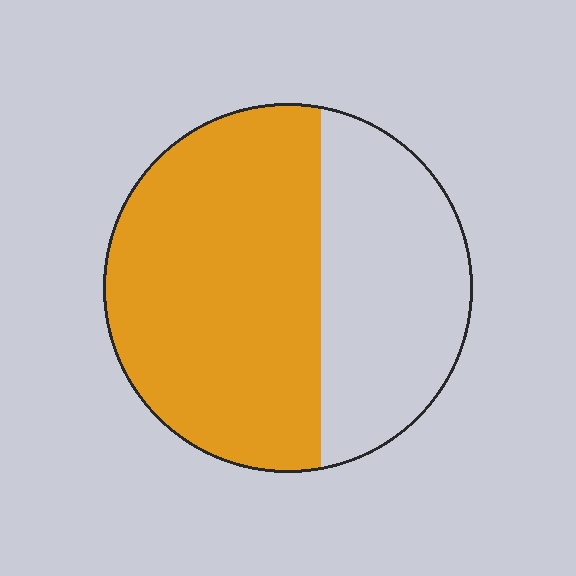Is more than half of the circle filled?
Yes.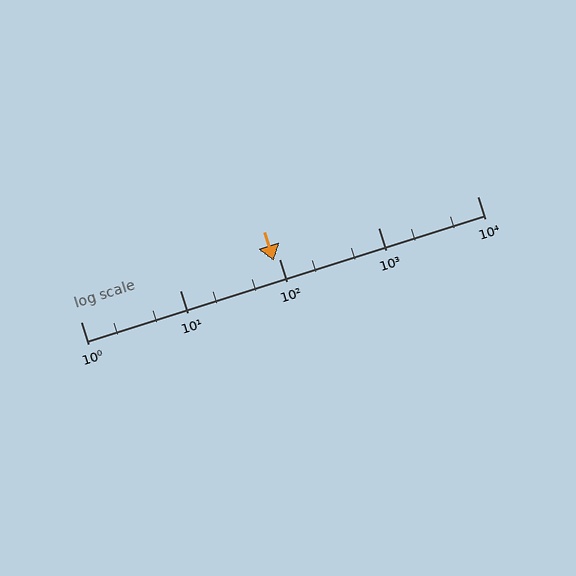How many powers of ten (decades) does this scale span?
The scale spans 4 decades, from 1 to 10000.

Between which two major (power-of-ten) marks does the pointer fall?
The pointer is between 10 and 100.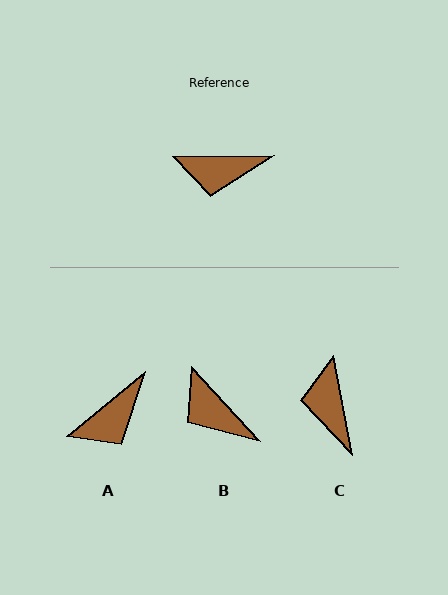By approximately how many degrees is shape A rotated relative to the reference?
Approximately 39 degrees counter-clockwise.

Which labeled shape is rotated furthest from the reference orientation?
C, about 79 degrees away.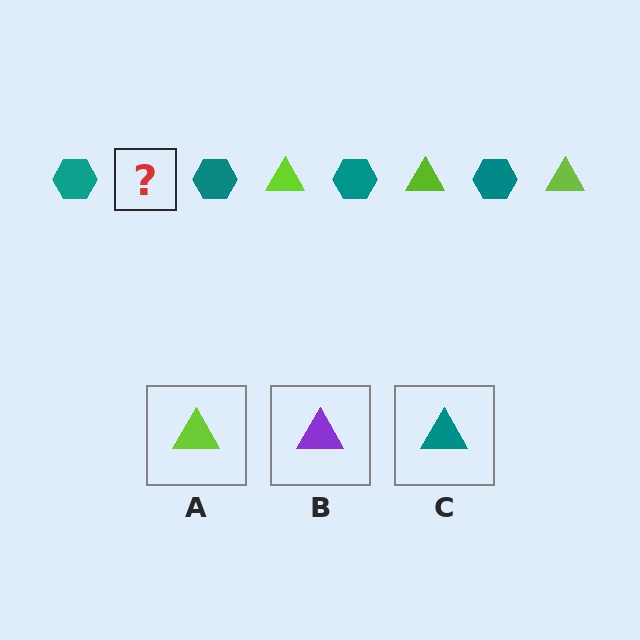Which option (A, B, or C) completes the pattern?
A.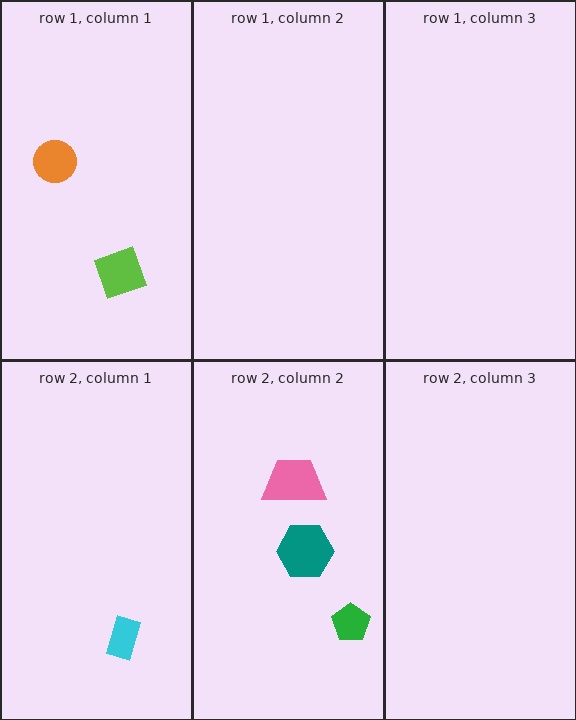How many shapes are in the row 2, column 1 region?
1.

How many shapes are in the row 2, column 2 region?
3.